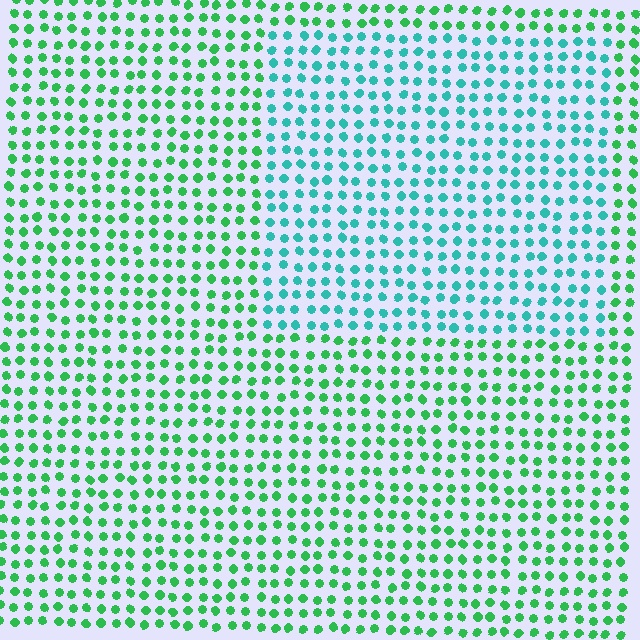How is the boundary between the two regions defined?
The boundary is defined purely by a slight shift in hue (about 40 degrees). Spacing, size, and orientation are identical on both sides.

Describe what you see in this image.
The image is filled with small green elements in a uniform arrangement. A rectangle-shaped region is visible where the elements are tinted to a slightly different hue, forming a subtle color boundary.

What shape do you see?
I see a rectangle.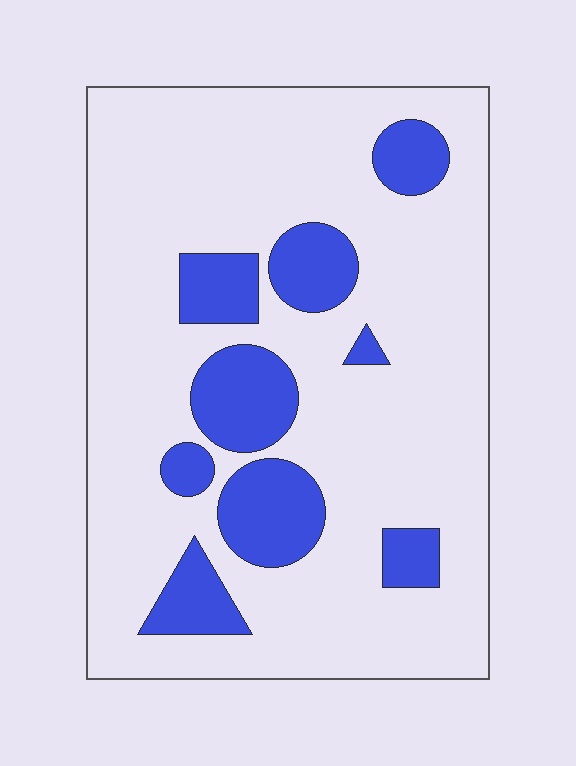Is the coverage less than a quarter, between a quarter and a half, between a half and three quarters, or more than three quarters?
Less than a quarter.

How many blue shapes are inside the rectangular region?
9.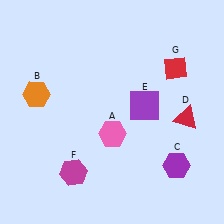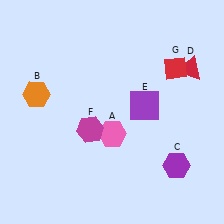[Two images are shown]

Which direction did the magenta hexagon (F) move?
The magenta hexagon (F) moved up.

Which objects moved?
The objects that moved are: the red triangle (D), the magenta hexagon (F).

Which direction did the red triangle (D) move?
The red triangle (D) moved up.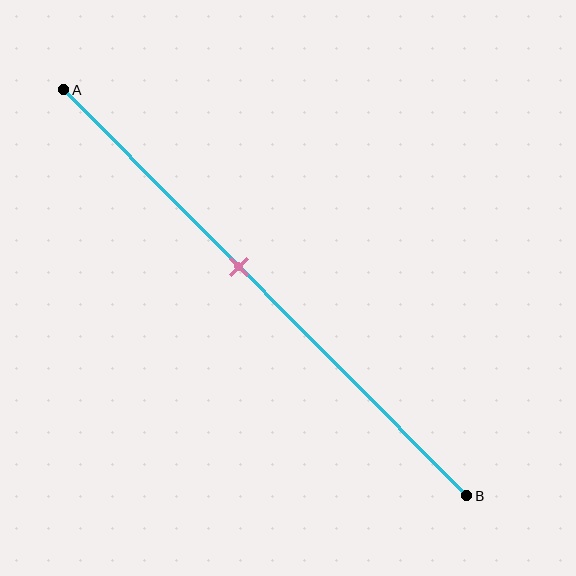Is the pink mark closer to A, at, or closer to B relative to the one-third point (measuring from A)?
The pink mark is closer to point B than the one-third point of segment AB.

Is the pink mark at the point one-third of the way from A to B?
No, the mark is at about 45% from A, not at the 33% one-third point.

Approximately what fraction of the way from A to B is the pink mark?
The pink mark is approximately 45% of the way from A to B.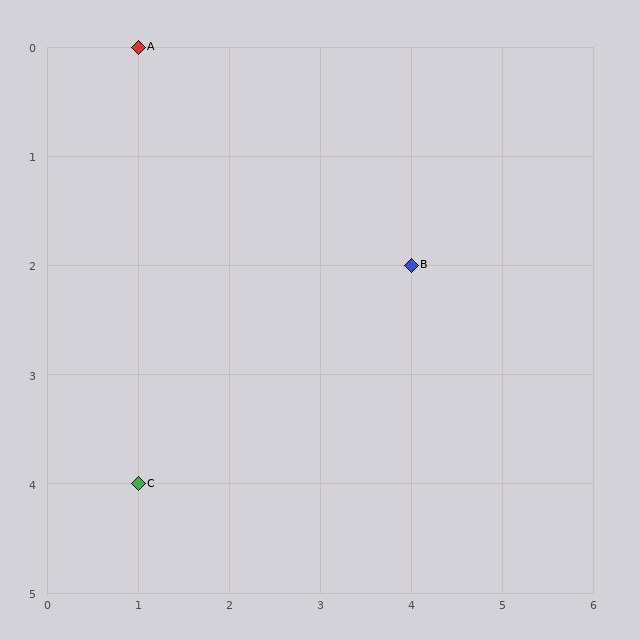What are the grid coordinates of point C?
Point C is at grid coordinates (1, 4).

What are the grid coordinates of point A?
Point A is at grid coordinates (1, 0).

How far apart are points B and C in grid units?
Points B and C are 3 columns and 2 rows apart (about 3.6 grid units diagonally).